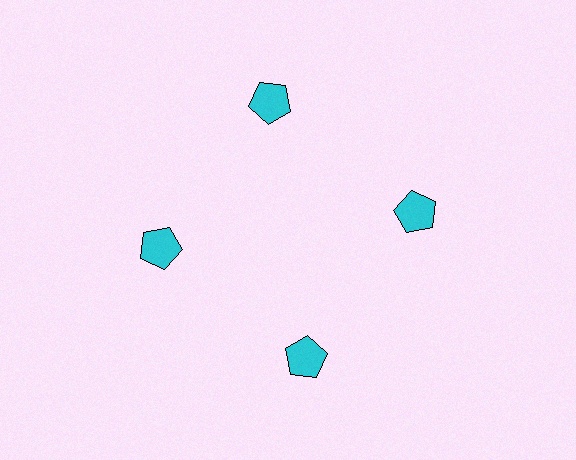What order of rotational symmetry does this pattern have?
This pattern has 4-fold rotational symmetry.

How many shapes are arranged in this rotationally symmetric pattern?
There are 4 shapes, arranged in 4 groups of 1.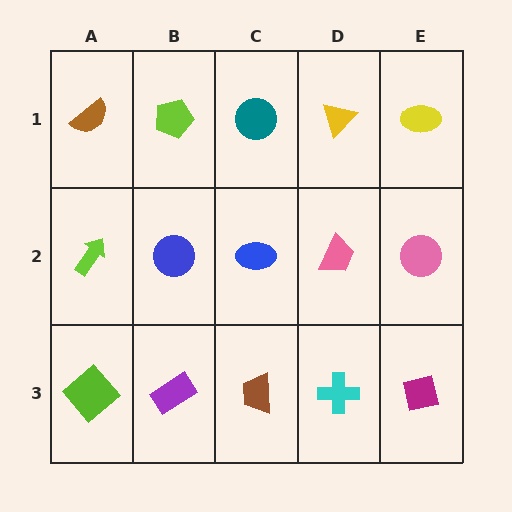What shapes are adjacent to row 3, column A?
A lime arrow (row 2, column A), a purple rectangle (row 3, column B).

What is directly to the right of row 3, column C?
A cyan cross.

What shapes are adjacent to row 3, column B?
A blue circle (row 2, column B), a lime diamond (row 3, column A), a brown trapezoid (row 3, column C).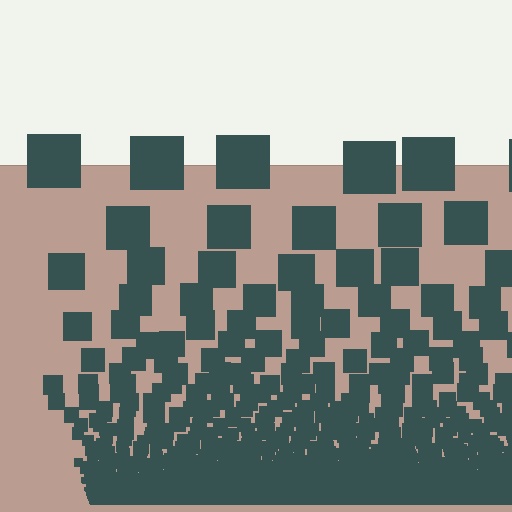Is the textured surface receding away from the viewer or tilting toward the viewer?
The surface appears to tilt toward the viewer. Texture elements get larger and sparser toward the top.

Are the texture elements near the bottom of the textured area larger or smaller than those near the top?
Smaller. The gradient is inverted — elements near the bottom are smaller and denser.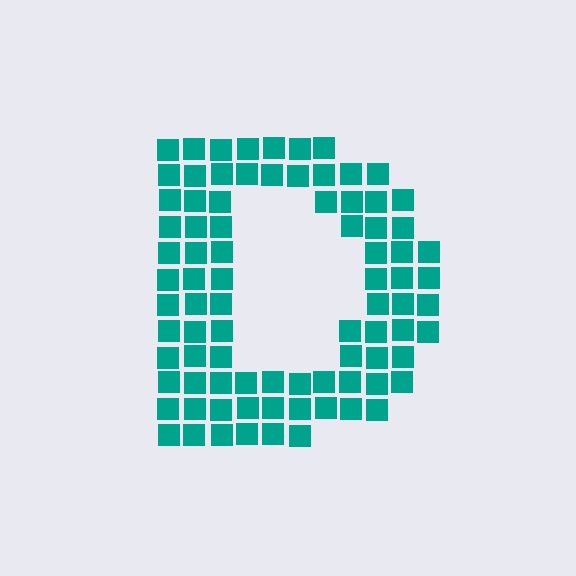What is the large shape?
The large shape is the letter D.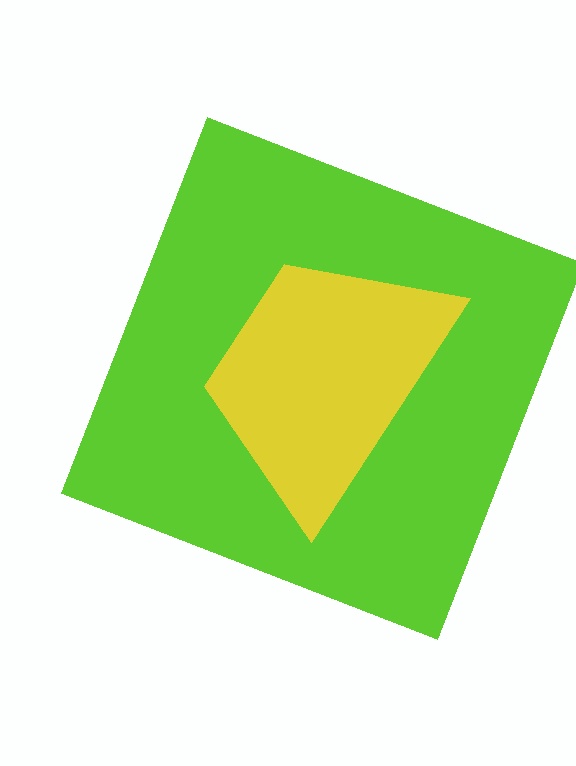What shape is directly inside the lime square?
The yellow trapezoid.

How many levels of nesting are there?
2.